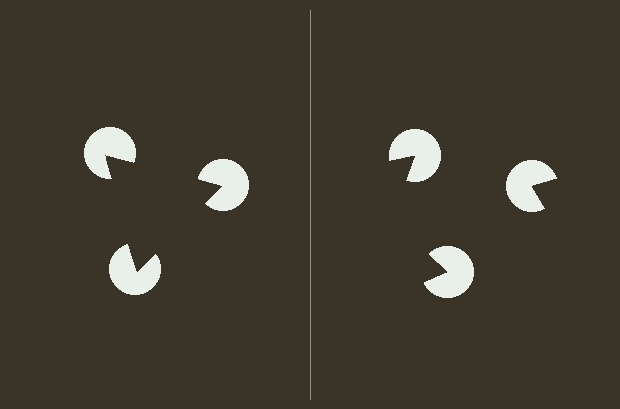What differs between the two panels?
The pac-man discs are positioned identically on both sides; only the wedge orientations differ. On the left they align to a triangle; on the right they are misaligned.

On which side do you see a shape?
An illusory triangle appears on the left side. On the right side the wedge cuts are rotated, so no coherent shape forms.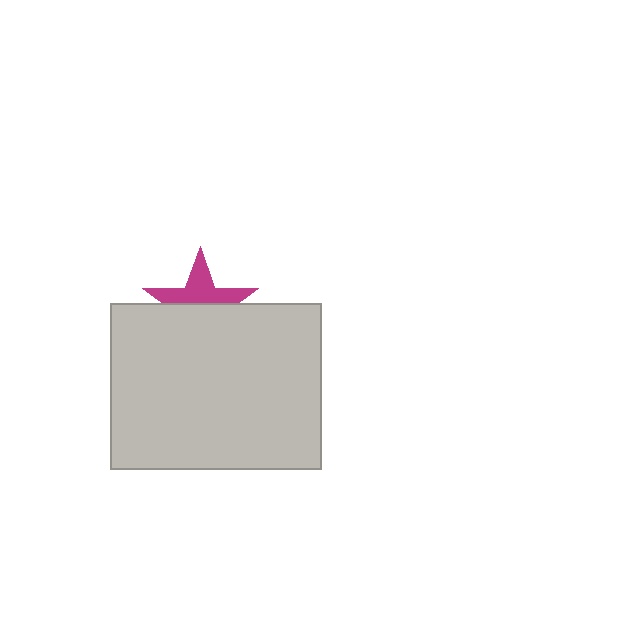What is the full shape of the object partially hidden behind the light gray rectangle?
The partially hidden object is a magenta star.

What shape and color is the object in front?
The object in front is a light gray rectangle.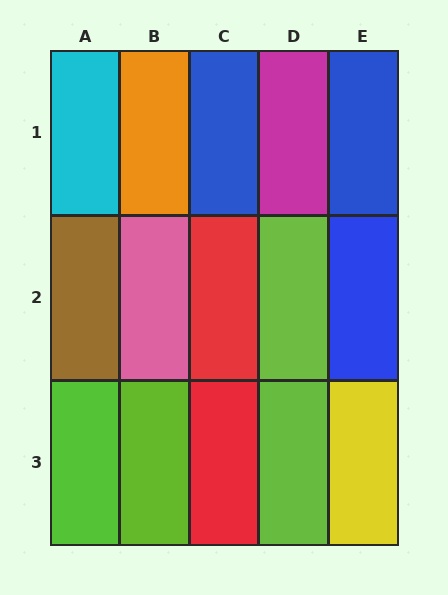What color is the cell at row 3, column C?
Red.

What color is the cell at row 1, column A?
Cyan.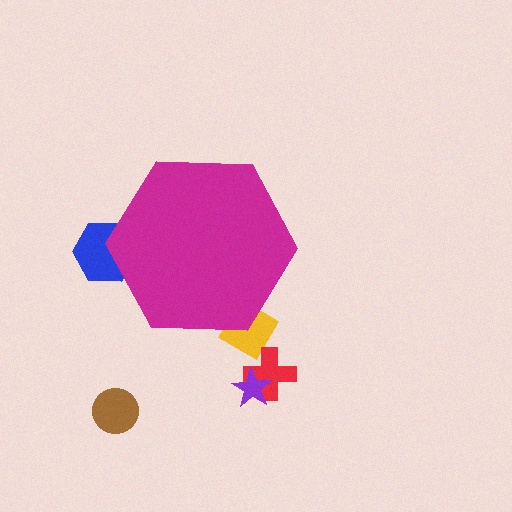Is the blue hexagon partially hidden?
Yes, the blue hexagon is partially hidden behind the magenta hexagon.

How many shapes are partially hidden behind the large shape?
2 shapes are partially hidden.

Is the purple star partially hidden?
No, the purple star is fully visible.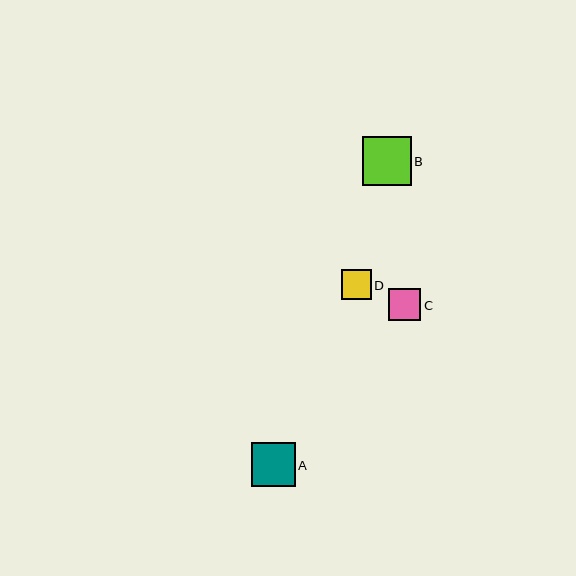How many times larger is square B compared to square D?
Square B is approximately 1.6 times the size of square D.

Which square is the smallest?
Square D is the smallest with a size of approximately 30 pixels.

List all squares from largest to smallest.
From largest to smallest: B, A, C, D.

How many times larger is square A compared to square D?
Square A is approximately 1.5 times the size of square D.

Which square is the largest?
Square B is the largest with a size of approximately 49 pixels.